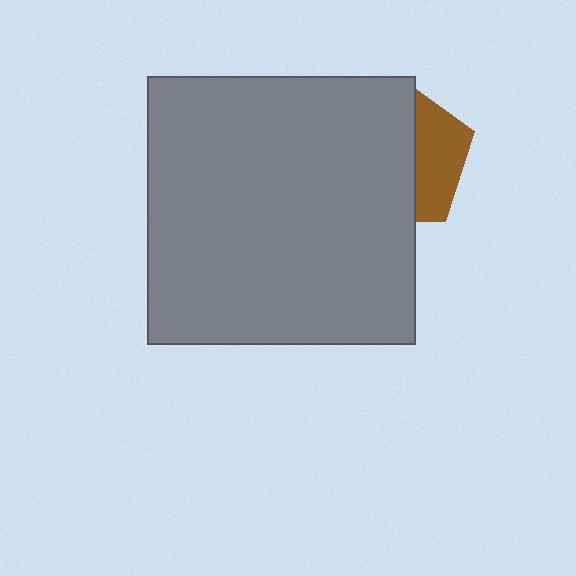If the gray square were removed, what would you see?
You would see the complete brown pentagon.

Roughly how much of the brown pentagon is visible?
A small part of it is visible (roughly 35%).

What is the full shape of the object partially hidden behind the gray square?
The partially hidden object is a brown pentagon.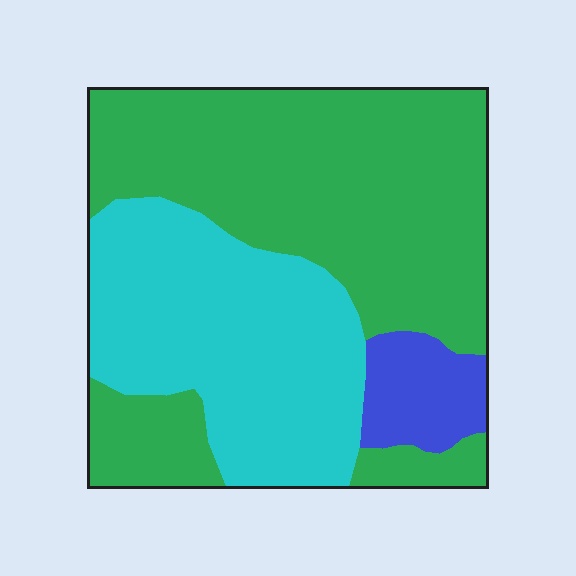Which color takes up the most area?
Green, at roughly 55%.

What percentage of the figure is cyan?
Cyan covers around 35% of the figure.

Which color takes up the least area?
Blue, at roughly 10%.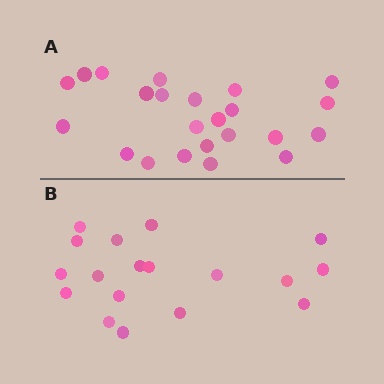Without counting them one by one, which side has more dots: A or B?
Region A (the top region) has more dots.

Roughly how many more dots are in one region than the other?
Region A has about 5 more dots than region B.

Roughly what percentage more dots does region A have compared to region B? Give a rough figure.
About 30% more.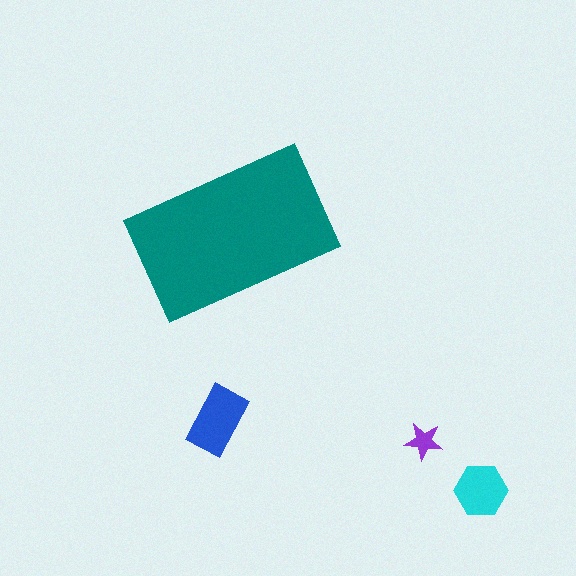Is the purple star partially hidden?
No, the purple star is fully visible.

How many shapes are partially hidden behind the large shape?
0 shapes are partially hidden.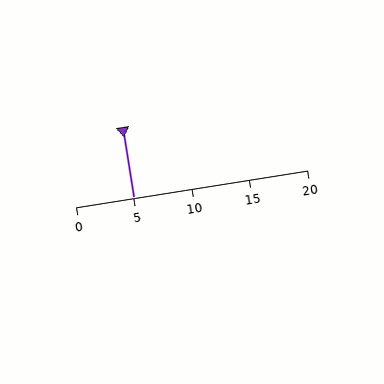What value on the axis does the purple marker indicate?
The marker indicates approximately 5.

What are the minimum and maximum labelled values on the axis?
The axis runs from 0 to 20.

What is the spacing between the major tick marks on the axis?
The major ticks are spaced 5 apart.